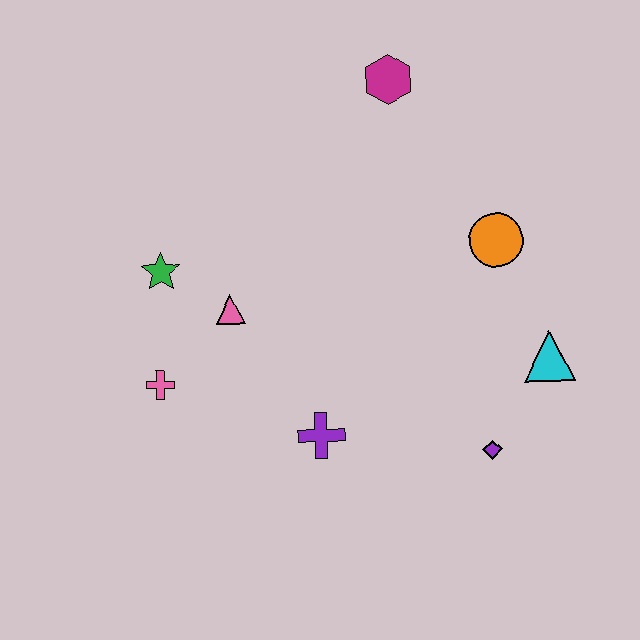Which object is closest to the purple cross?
The pink triangle is closest to the purple cross.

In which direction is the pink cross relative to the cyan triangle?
The pink cross is to the left of the cyan triangle.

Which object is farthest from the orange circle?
The pink cross is farthest from the orange circle.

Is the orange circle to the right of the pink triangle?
Yes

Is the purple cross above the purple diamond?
Yes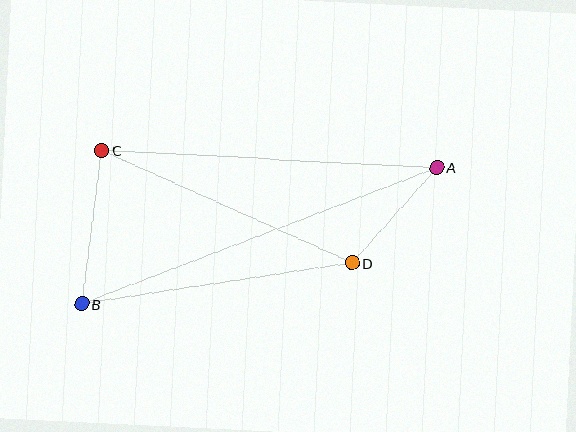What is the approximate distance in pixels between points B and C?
The distance between B and C is approximately 155 pixels.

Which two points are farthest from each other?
Points A and B are farthest from each other.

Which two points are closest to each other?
Points A and D are closest to each other.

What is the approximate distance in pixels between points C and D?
The distance between C and D is approximately 274 pixels.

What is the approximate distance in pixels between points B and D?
The distance between B and D is approximately 274 pixels.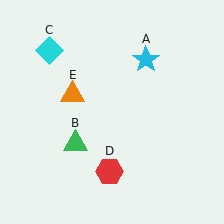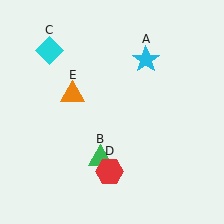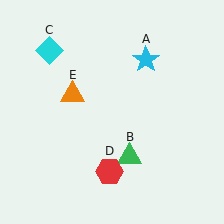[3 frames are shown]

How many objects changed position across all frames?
1 object changed position: green triangle (object B).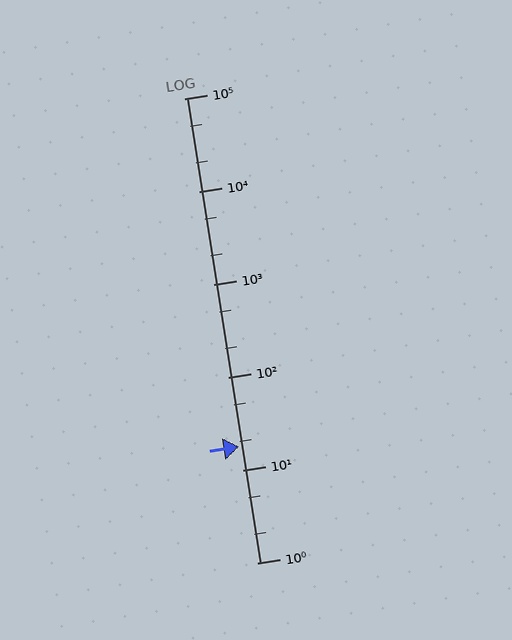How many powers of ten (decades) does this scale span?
The scale spans 5 decades, from 1 to 100000.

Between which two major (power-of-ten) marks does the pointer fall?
The pointer is between 10 and 100.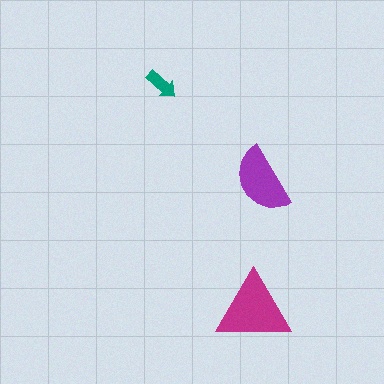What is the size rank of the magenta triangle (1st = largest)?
1st.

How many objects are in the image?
There are 3 objects in the image.